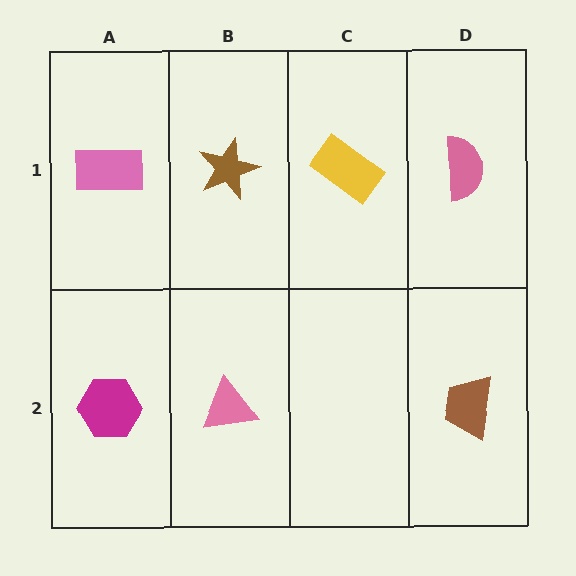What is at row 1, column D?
A pink semicircle.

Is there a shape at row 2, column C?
No, that cell is empty.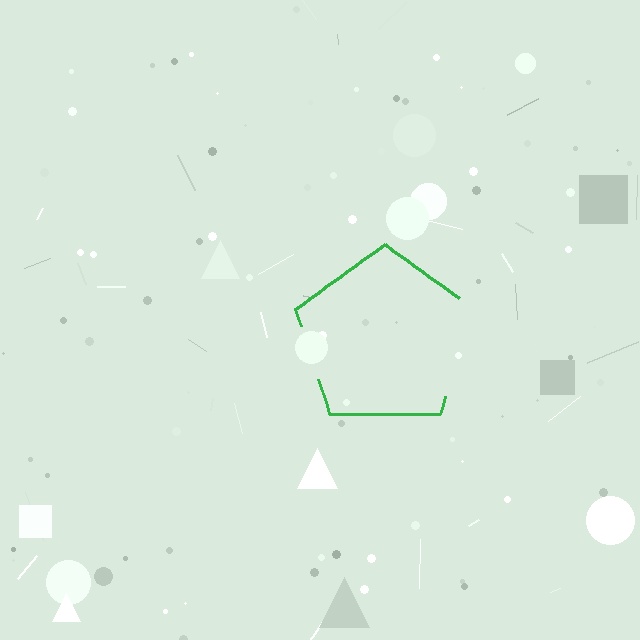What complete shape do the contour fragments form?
The contour fragments form a pentagon.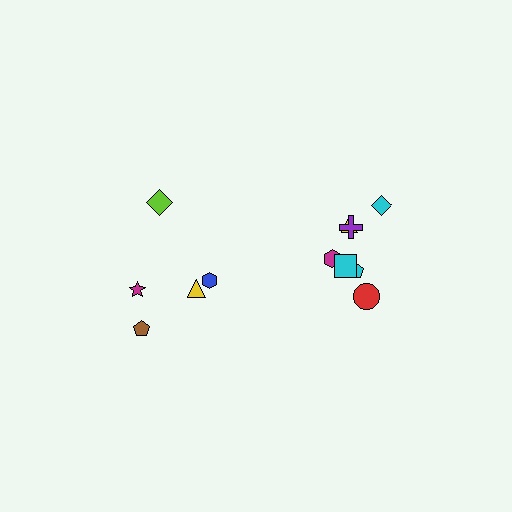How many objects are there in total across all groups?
There are 12 objects.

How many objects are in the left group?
There are 5 objects.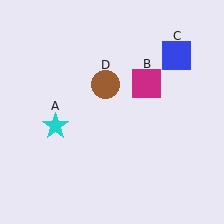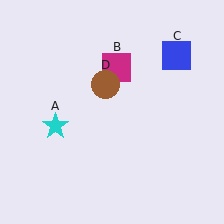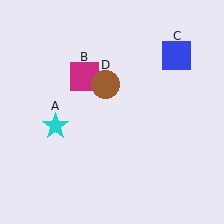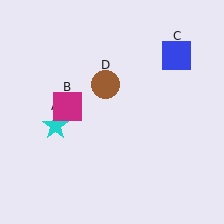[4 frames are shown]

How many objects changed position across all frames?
1 object changed position: magenta square (object B).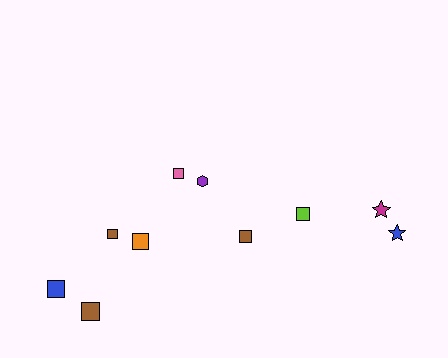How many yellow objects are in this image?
There are no yellow objects.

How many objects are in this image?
There are 10 objects.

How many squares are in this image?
There are 7 squares.